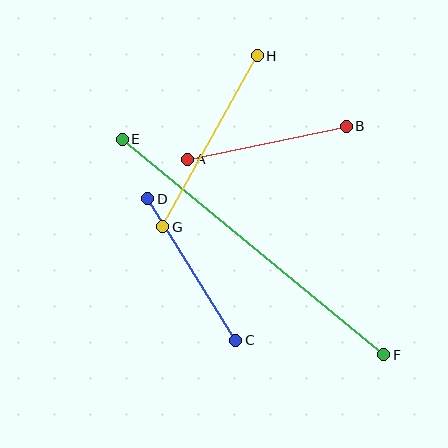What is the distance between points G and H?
The distance is approximately 195 pixels.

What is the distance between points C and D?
The distance is approximately 167 pixels.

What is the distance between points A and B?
The distance is approximately 162 pixels.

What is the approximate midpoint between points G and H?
The midpoint is at approximately (210, 141) pixels.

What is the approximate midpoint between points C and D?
The midpoint is at approximately (192, 270) pixels.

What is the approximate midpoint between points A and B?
The midpoint is at approximately (267, 143) pixels.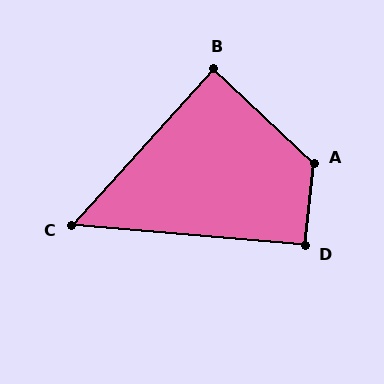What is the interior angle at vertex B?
Approximately 89 degrees (approximately right).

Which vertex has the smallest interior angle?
C, at approximately 53 degrees.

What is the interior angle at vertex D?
Approximately 91 degrees (approximately right).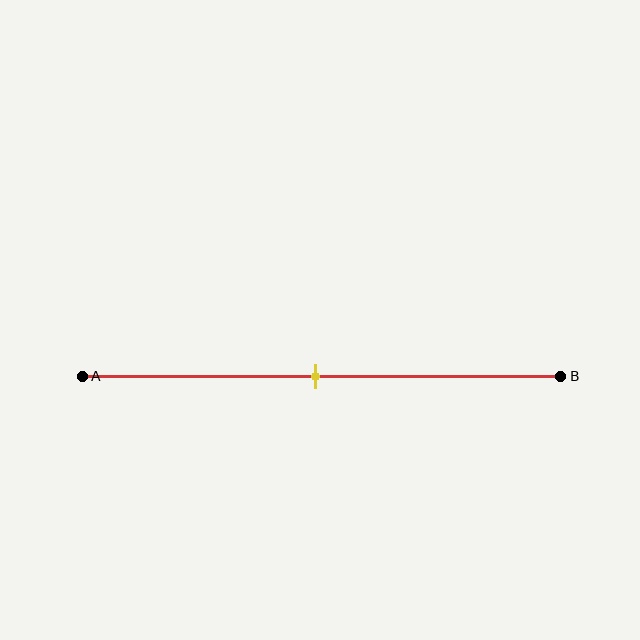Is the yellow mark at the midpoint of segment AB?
Yes, the mark is approximately at the midpoint.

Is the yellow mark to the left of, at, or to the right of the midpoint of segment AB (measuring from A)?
The yellow mark is approximately at the midpoint of segment AB.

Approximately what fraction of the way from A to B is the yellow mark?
The yellow mark is approximately 50% of the way from A to B.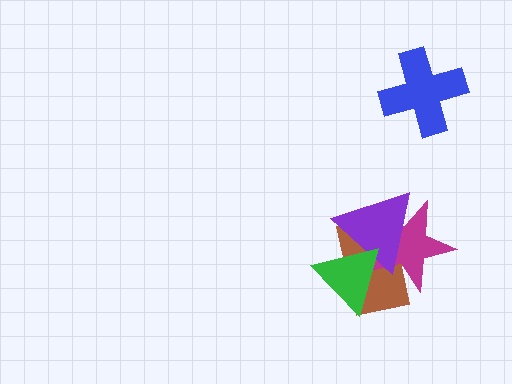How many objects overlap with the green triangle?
3 objects overlap with the green triangle.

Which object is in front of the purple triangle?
The green triangle is in front of the purple triangle.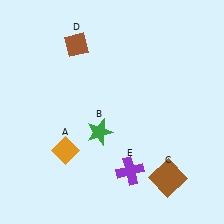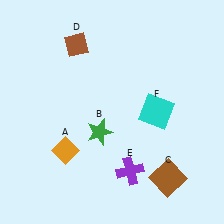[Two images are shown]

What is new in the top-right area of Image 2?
A cyan square (F) was added in the top-right area of Image 2.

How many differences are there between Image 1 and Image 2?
There is 1 difference between the two images.